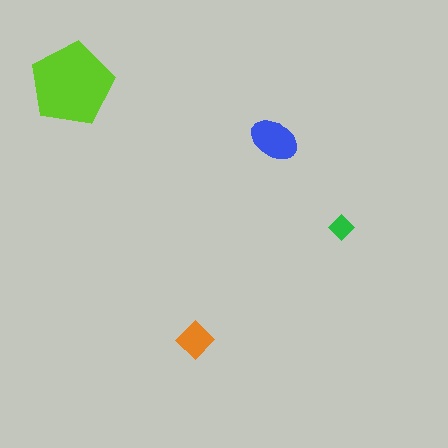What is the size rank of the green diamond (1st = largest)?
4th.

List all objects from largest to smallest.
The lime pentagon, the blue ellipse, the orange diamond, the green diamond.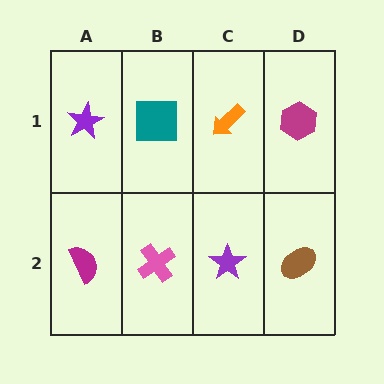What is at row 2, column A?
A magenta semicircle.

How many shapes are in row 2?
4 shapes.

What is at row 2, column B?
A pink cross.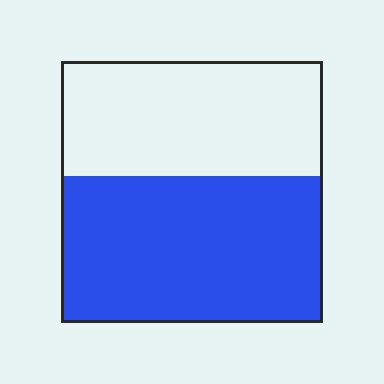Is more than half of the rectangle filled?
Yes.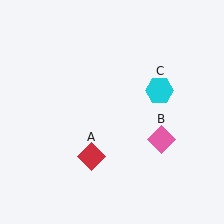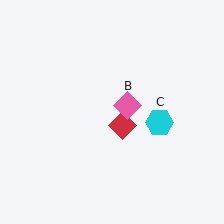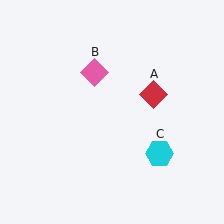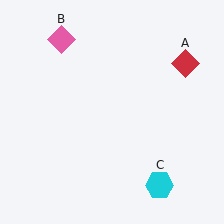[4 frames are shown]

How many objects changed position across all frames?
3 objects changed position: red diamond (object A), pink diamond (object B), cyan hexagon (object C).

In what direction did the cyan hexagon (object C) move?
The cyan hexagon (object C) moved down.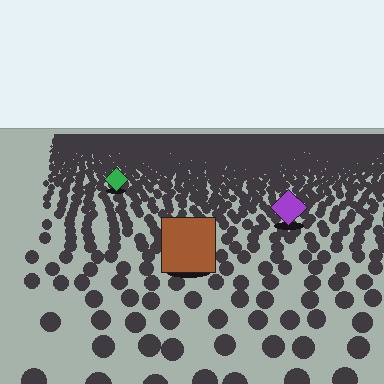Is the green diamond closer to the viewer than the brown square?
No. The brown square is closer — you can tell from the texture gradient: the ground texture is coarser near it.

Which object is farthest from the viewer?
The green diamond is farthest from the viewer. It appears smaller and the ground texture around it is denser.